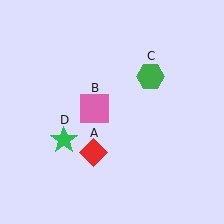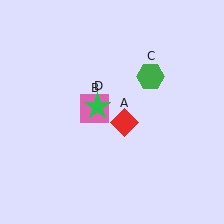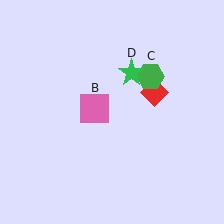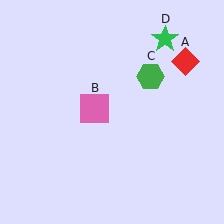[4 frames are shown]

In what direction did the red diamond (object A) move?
The red diamond (object A) moved up and to the right.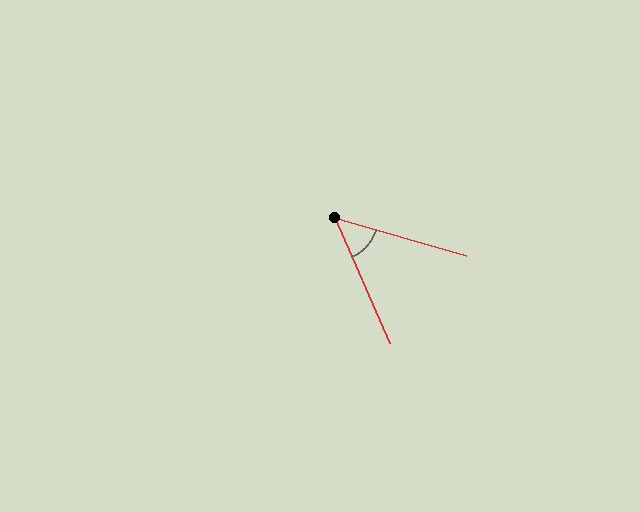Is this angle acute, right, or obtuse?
It is acute.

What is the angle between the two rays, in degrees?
Approximately 50 degrees.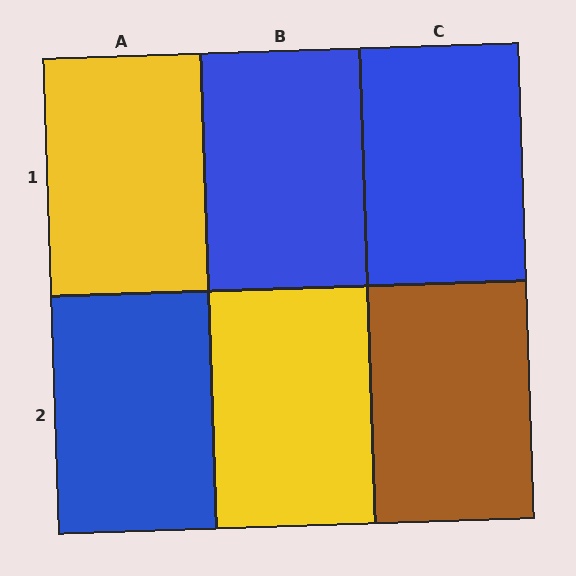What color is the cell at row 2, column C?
Brown.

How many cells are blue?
3 cells are blue.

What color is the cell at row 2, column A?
Blue.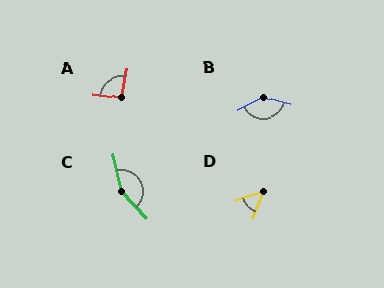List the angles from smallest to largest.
D (50°), A (94°), B (137°), C (150°).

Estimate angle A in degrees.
Approximately 94 degrees.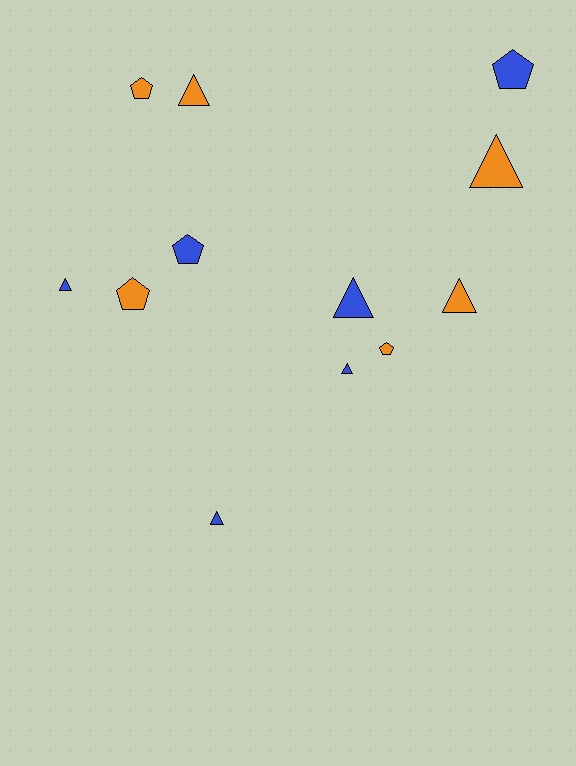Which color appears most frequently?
Blue, with 6 objects.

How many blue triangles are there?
There are 4 blue triangles.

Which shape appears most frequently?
Triangle, with 7 objects.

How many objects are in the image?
There are 12 objects.